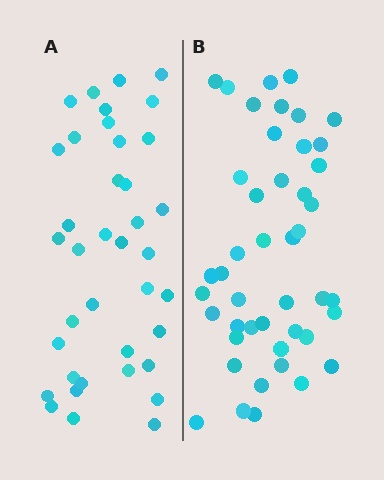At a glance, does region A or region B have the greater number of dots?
Region B (the right region) has more dots.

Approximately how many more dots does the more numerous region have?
Region B has roughly 8 or so more dots than region A.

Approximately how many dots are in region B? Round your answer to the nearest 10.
About 40 dots. (The exact count is 45, which rounds to 40.)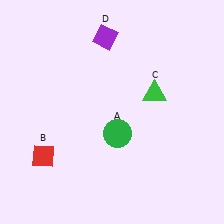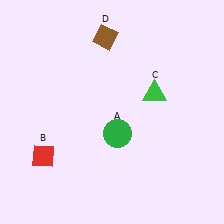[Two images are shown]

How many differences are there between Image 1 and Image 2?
There is 1 difference between the two images.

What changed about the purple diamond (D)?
In Image 1, D is purple. In Image 2, it changed to brown.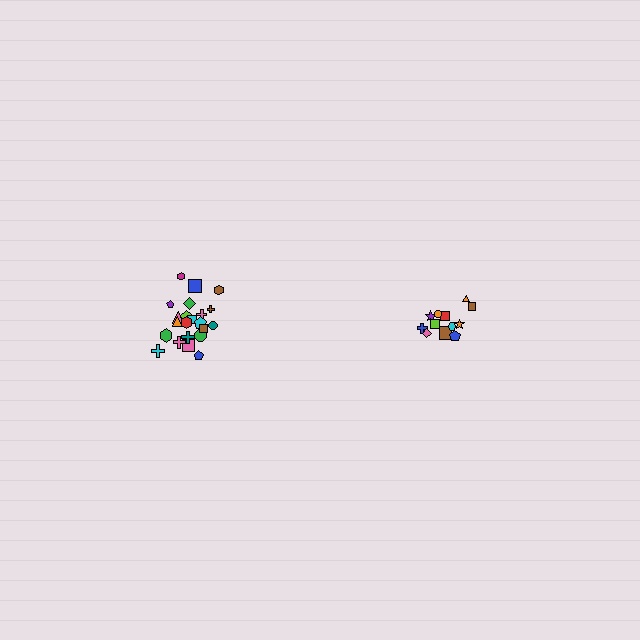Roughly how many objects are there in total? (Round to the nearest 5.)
Roughly 35 objects in total.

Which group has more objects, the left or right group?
The left group.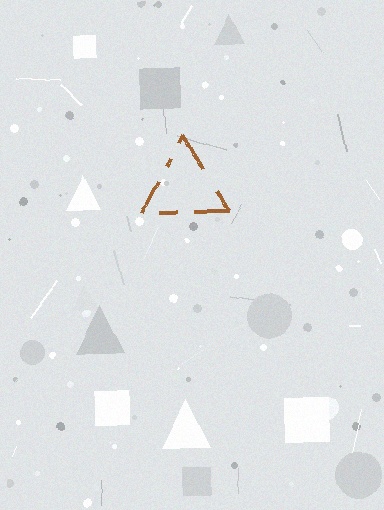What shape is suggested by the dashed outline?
The dashed outline suggests a triangle.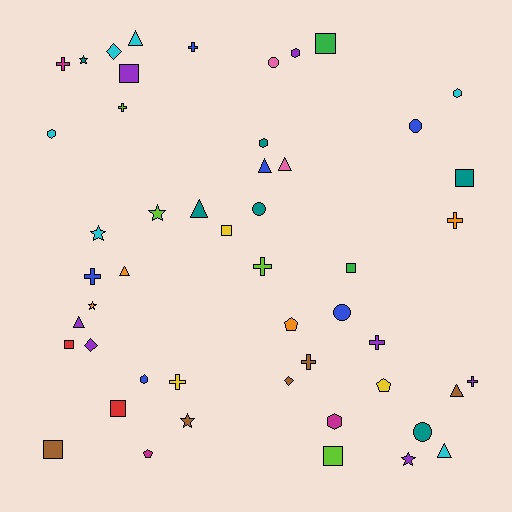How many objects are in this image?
There are 50 objects.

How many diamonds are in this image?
There are 3 diamonds.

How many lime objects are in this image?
There are 4 lime objects.